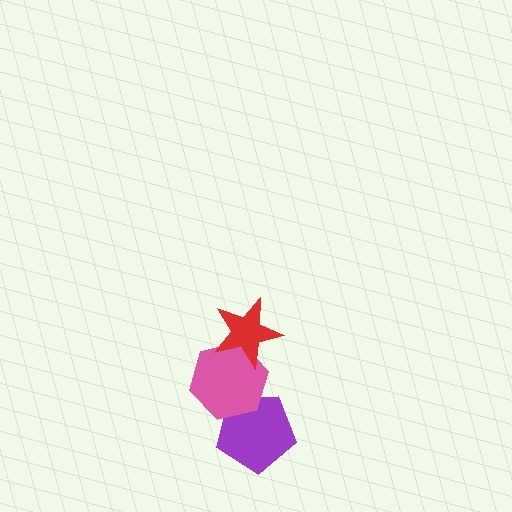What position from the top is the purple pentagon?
The purple pentagon is 3rd from the top.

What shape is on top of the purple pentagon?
The pink hexagon is on top of the purple pentagon.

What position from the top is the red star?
The red star is 1st from the top.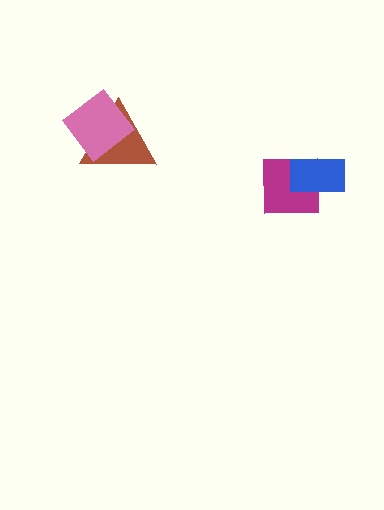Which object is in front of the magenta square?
The blue rectangle is in front of the magenta square.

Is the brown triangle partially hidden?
Yes, it is partially covered by another shape.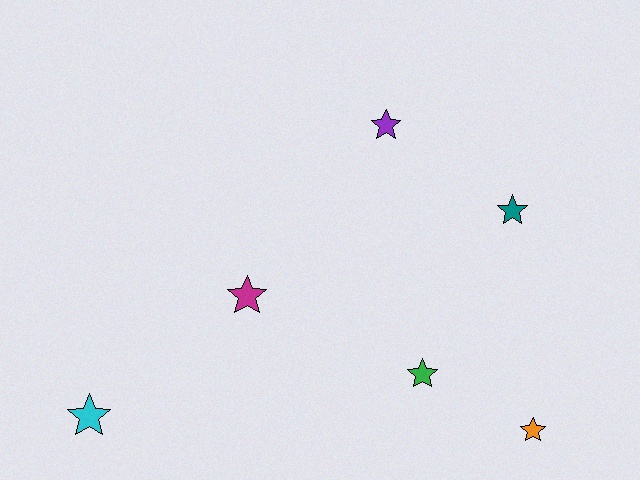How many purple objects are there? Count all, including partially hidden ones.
There is 1 purple object.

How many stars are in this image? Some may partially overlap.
There are 6 stars.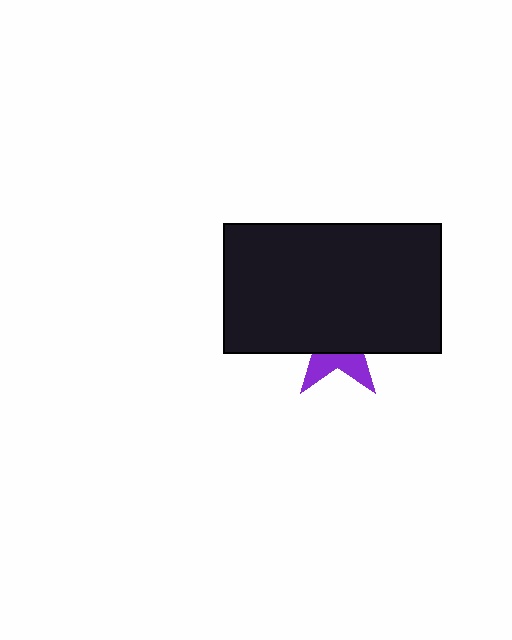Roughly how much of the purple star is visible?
A small part of it is visible (roughly 33%).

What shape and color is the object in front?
The object in front is a black rectangle.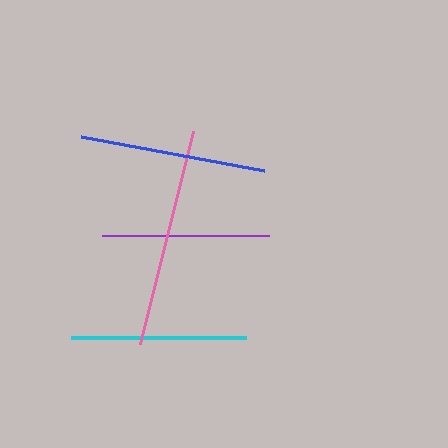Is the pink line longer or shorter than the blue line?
The pink line is longer than the blue line.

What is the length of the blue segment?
The blue segment is approximately 185 pixels long.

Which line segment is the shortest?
The purple line is the shortest at approximately 166 pixels.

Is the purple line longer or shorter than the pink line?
The pink line is longer than the purple line.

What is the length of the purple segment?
The purple segment is approximately 166 pixels long.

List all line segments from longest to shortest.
From longest to shortest: pink, blue, cyan, purple.